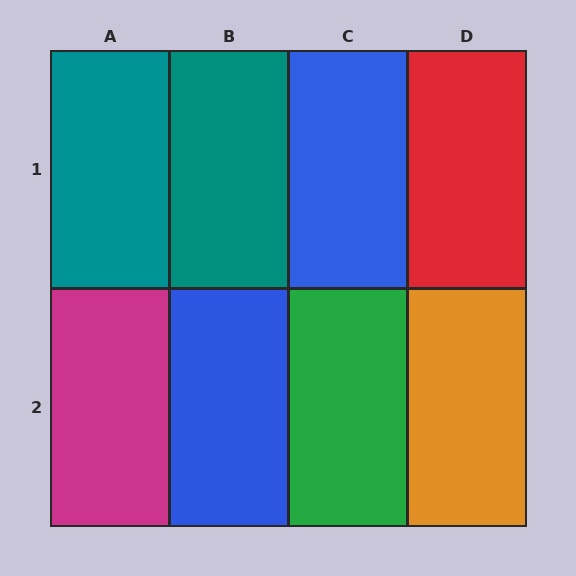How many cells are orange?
1 cell is orange.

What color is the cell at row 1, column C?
Blue.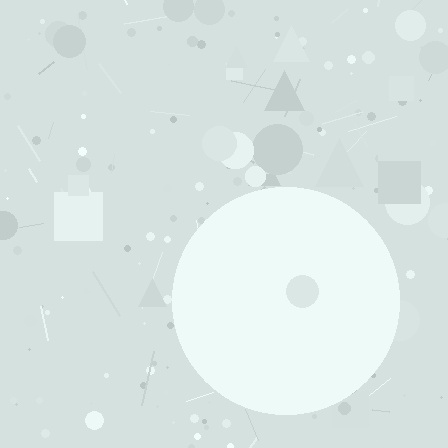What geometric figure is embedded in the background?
A circle is embedded in the background.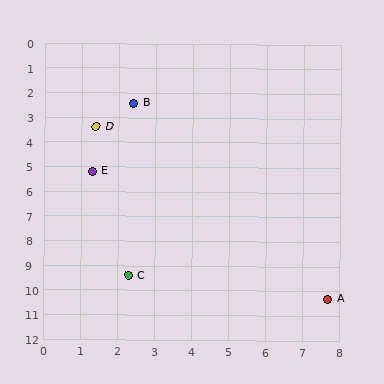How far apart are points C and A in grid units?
Points C and A are about 5.5 grid units apart.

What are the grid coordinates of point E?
Point E is at approximately (1.3, 5.2).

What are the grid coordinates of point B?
Point B is at approximately (2.4, 2.4).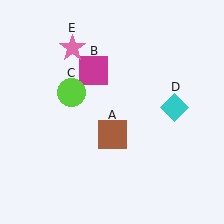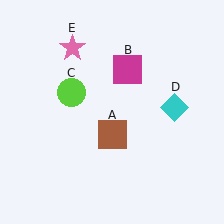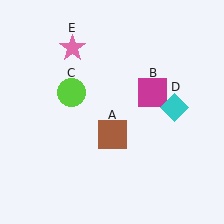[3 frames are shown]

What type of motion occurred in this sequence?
The magenta square (object B) rotated clockwise around the center of the scene.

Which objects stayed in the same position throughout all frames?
Brown square (object A) and lime circle (object C) and cyan diamond (object D) and pink star (object E) remained stationary.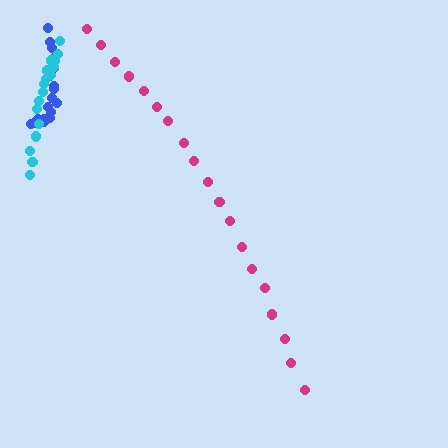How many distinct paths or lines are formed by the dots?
There are 3 distinct paths.